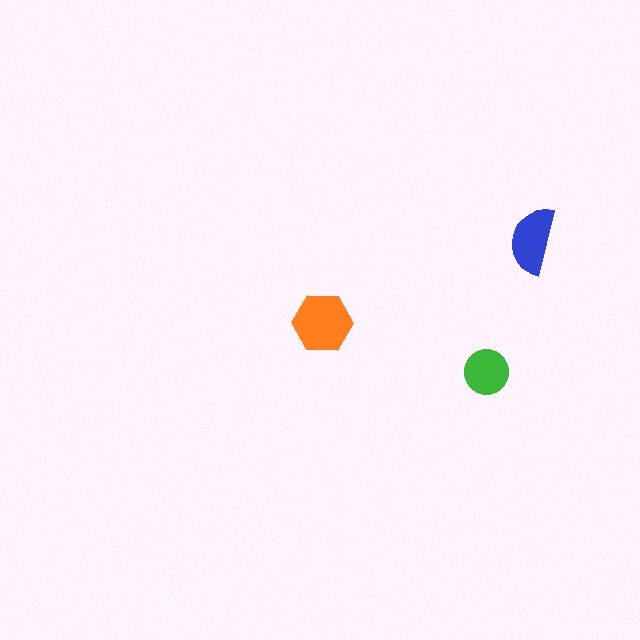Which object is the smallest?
The green circle.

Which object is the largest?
The orange hexagon.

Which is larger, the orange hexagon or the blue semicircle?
The orange hexagon.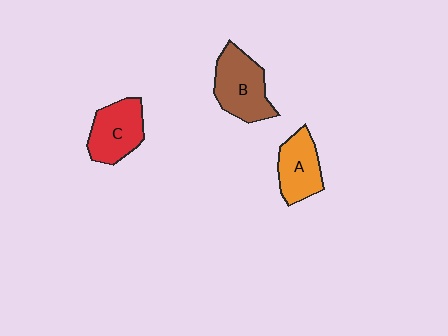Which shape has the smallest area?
Shape A (orange).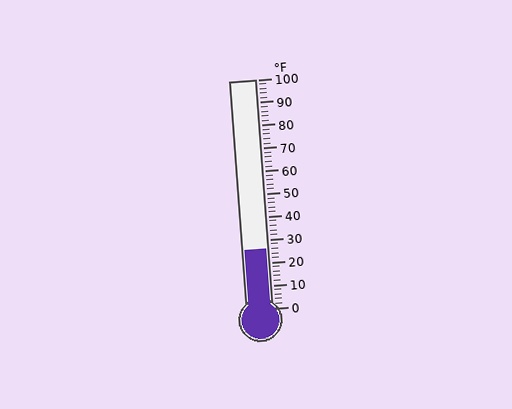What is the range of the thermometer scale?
The thermometer scale ranges from 0°F to 100°F.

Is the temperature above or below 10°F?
The temperature is above 10°F.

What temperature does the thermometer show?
The thermometer shows approximately 26°F.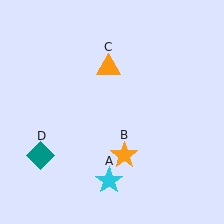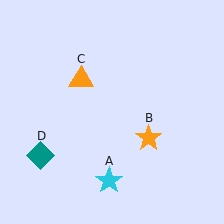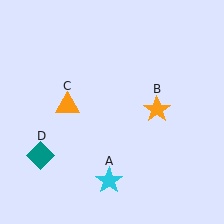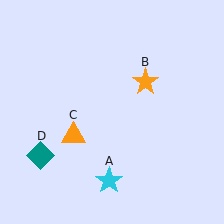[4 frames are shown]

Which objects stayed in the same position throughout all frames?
Cyan star (object A) and teal diamond (object D) remained stationary.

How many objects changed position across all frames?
2 objects changed position: orange star (object B), orange triangle (object C).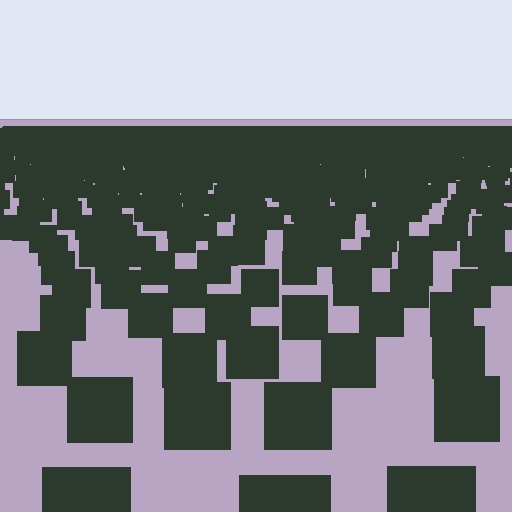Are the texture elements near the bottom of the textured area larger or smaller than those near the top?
Larger. Near the bottom, elements are closer to the viewer and appear at a bigger on-screen size.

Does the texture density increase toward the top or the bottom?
Density increases toward the top.